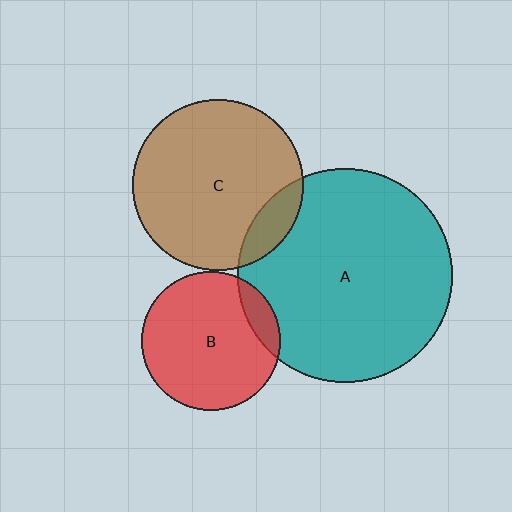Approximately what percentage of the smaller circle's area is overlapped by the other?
Approximately 10%.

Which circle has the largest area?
Circle A (teal).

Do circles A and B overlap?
Yes.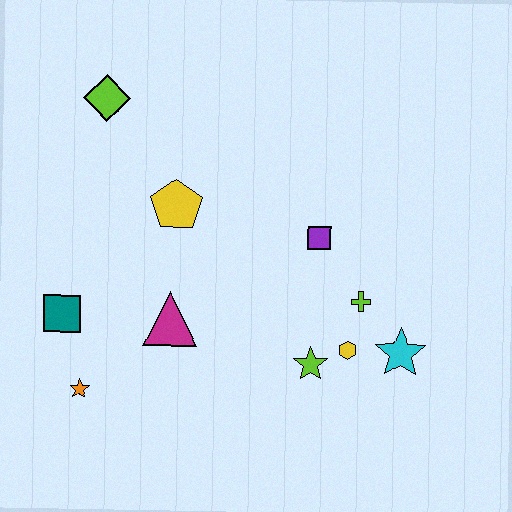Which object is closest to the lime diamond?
The yellow pentagon is closest to the lime diamond.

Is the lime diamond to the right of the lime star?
No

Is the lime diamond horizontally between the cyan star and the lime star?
No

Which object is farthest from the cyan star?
The lime diamond is farthest from the cyan star.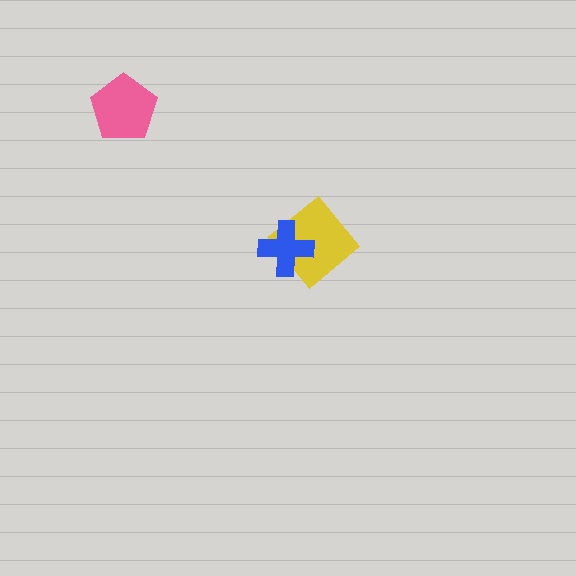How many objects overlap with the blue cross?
1 object overlaps with the blue cross.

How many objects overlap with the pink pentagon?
0 objects overlap with the pink pentagon.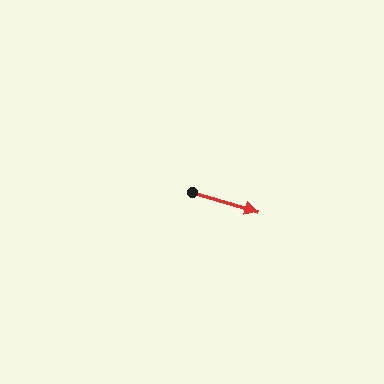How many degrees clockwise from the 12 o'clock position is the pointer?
Approximately 107 degrees.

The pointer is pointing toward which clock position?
Roughly 4 o'clock.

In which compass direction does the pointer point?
East.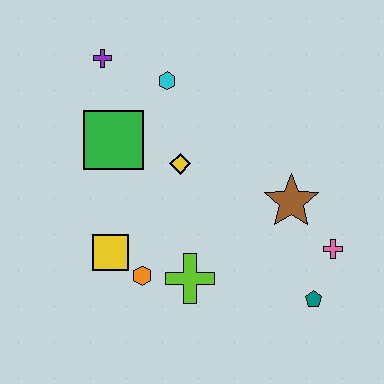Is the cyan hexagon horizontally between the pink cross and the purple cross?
Yes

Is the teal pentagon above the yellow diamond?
No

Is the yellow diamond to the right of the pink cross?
No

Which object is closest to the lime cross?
The orange hexagon is closest to the lime cross.